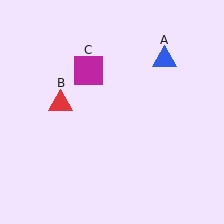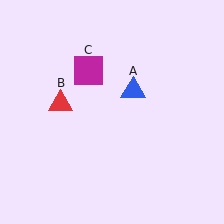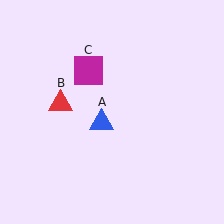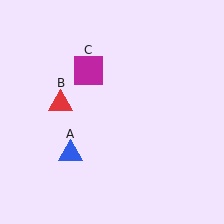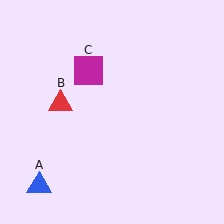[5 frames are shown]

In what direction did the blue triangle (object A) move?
The blue triangle (object A) moved down and to the left.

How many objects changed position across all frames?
1 object changed position: blue triangle (object A).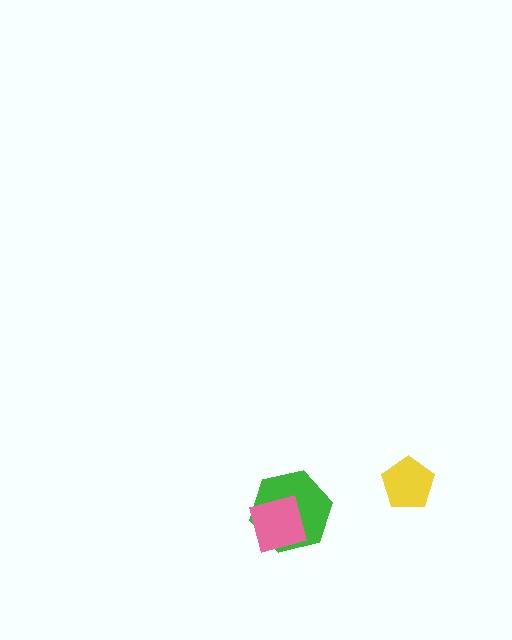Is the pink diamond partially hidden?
No, no other shape covers it.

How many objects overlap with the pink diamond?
1 object overlaps with the pink diamond.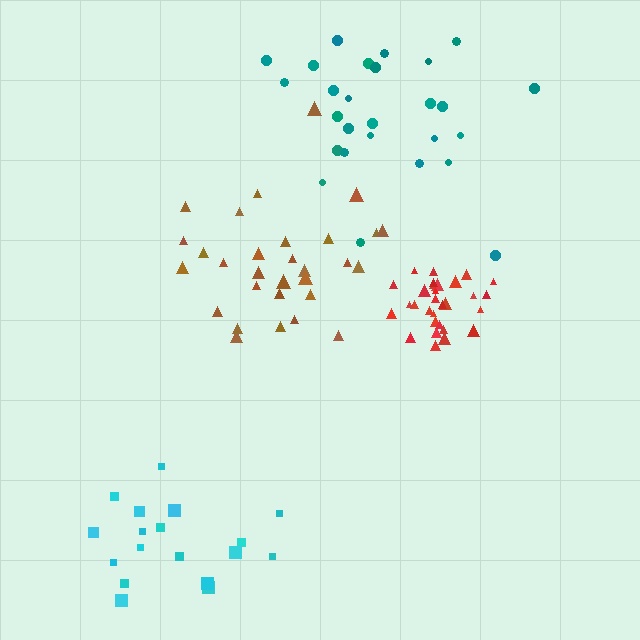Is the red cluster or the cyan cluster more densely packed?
Red.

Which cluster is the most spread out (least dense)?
Cyan.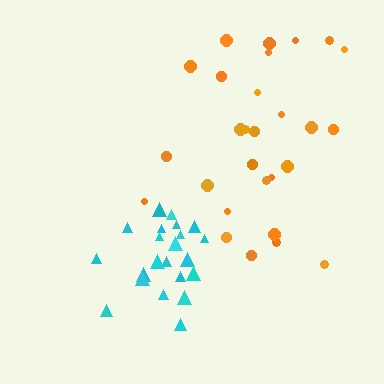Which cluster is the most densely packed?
Cyan.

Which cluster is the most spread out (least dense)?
Orange.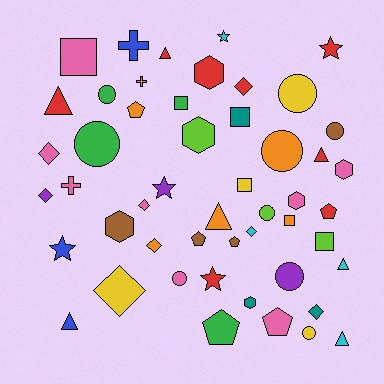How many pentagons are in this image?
There are 6 pentagons.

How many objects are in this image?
There are 50 objects.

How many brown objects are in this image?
There are 4 brown objects.